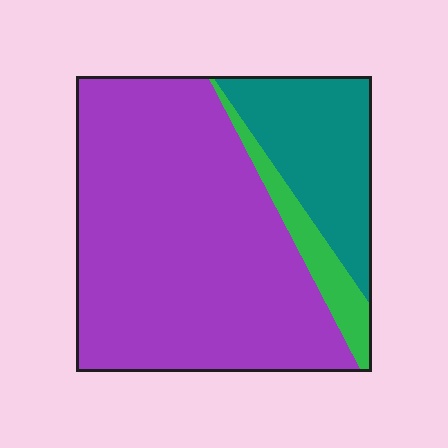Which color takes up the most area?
Purple, at roughly 70%.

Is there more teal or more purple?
Purple.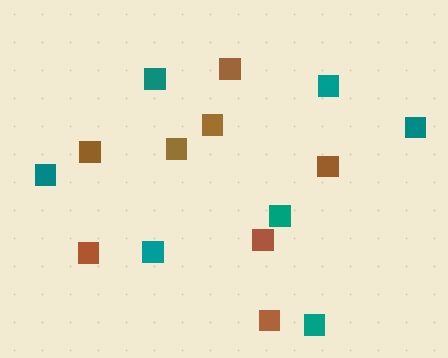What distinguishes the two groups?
There are 2 groups: one group of brown squares (8) and one group of teal squares (7).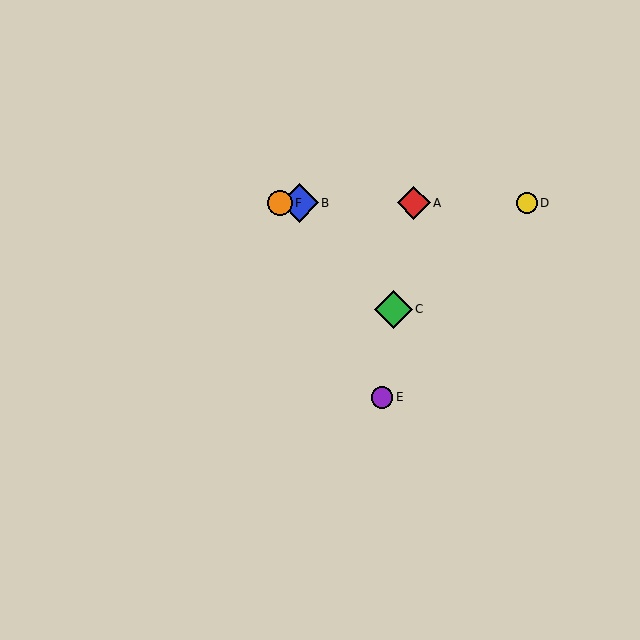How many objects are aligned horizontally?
4 objects (A, B, D, F) are aligned horizontally.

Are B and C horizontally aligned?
No, B is at y≈203 and C is at y≈309.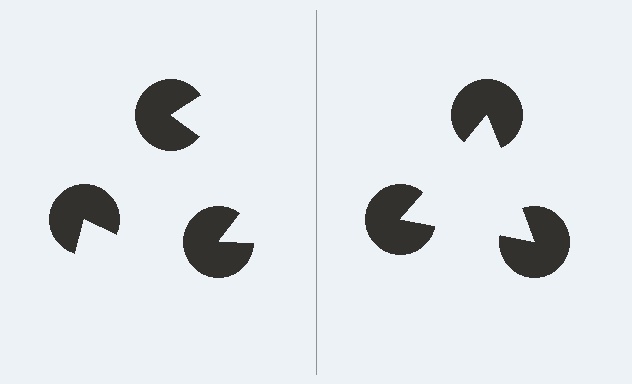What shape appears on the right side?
An illusory triangle.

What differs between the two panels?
The pac-man discs are positioned identically on both sides; only the wedge orientations differ. On the right they align to a triangle; on the left they are misaligned.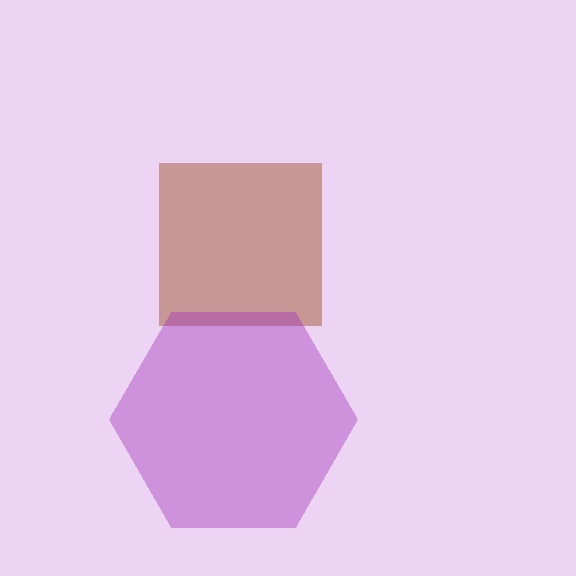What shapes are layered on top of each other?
The layered shapes are: a brown square, a purple hexagon.